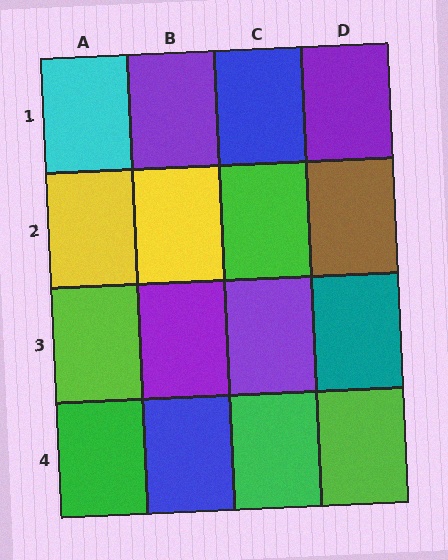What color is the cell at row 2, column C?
Green.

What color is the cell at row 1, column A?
Cyan.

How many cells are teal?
1 cell is teal.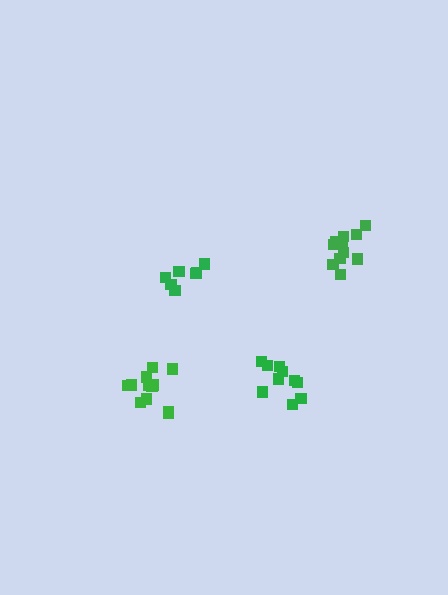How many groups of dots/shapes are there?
There are 4 groups.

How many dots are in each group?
Group 1: 12 dots, Group 2: 12 dots, Group 3: 11 dots, Group 4: 7 dots (42 total).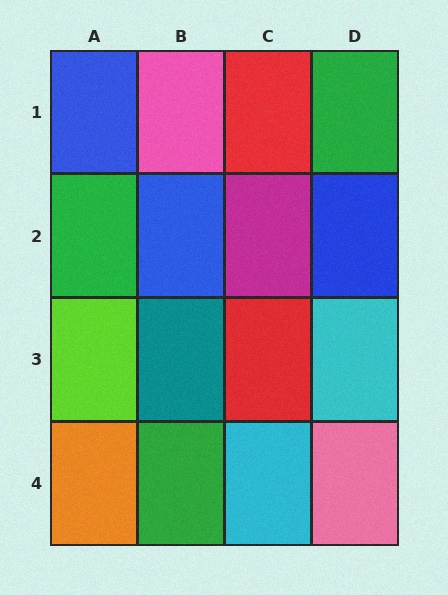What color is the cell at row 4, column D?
Pink.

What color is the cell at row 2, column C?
Magenta.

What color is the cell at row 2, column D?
Blue.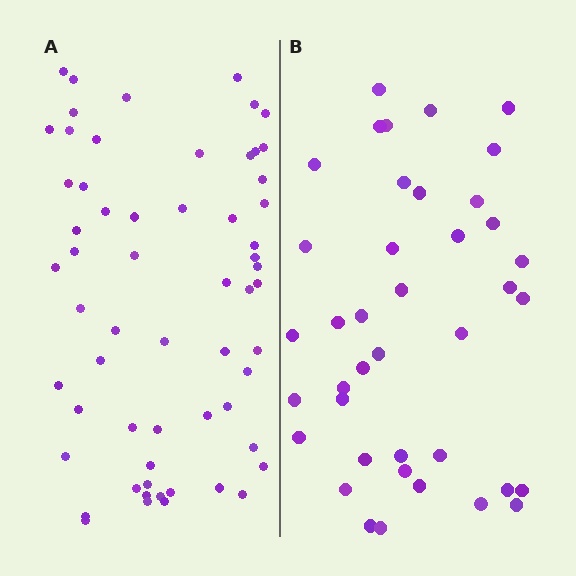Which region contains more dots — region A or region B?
Region A (the left region) has more dots.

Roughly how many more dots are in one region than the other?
Region A has approximately 20 more dots than region B.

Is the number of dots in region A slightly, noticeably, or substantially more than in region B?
Region A has substantially more. The ratio is roughly 1.5 to 1.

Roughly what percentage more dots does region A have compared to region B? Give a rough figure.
About 50% more.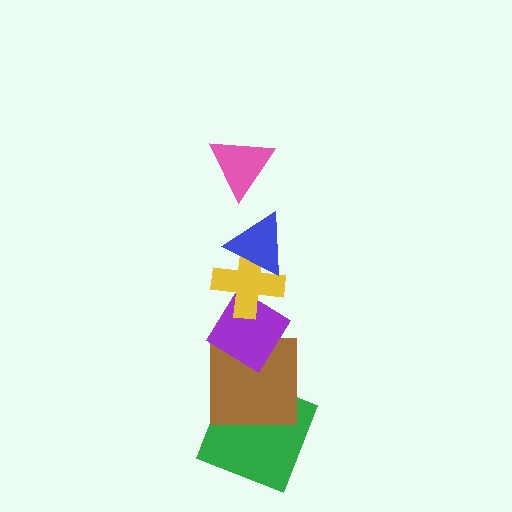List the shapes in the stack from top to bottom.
From top to bottom: the pink triangle, the blue triangle, the yellow cross, the purple diamond, the brown square, the green square.